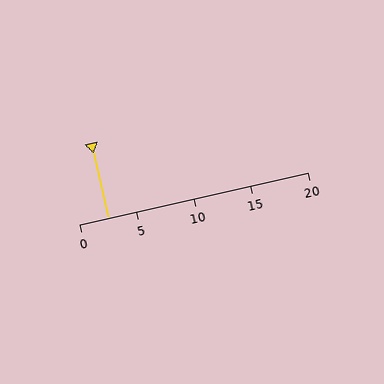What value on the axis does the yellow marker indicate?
The marker indicates approximately 2.5.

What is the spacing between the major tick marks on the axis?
The major ticks are spaced 5 apart.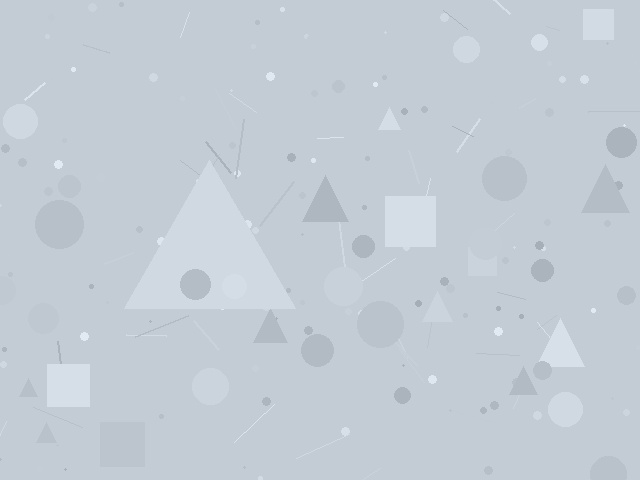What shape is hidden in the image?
A triangle is hidden in the image.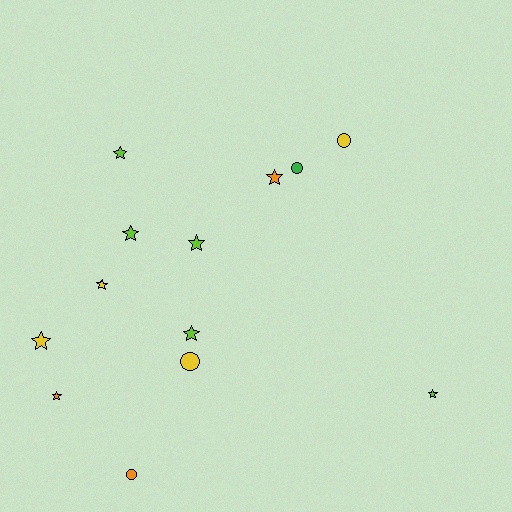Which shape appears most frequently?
Star, with 9 objects.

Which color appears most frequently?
Lime, with 5 objects.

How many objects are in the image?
There are 13 objects.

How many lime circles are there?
There are no lime circles.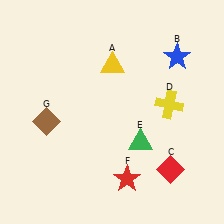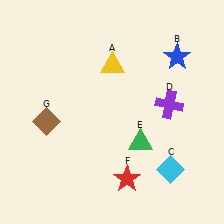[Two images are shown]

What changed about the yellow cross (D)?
In Image 1, D is yellow. In Image 2, it changed to purple.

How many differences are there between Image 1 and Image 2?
There are 2 differences between the two images.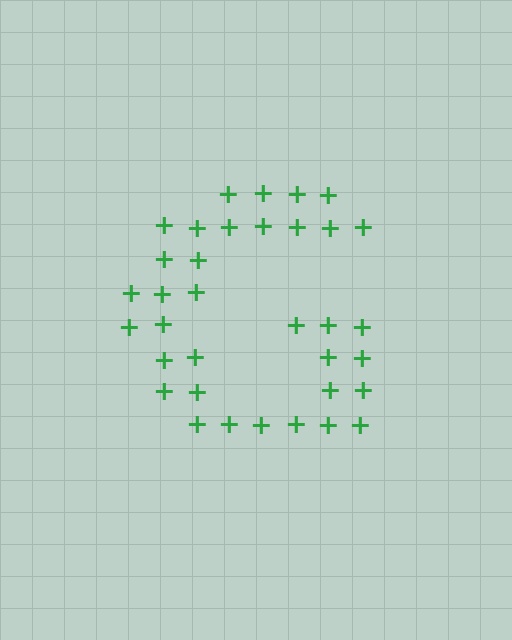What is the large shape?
The large shape is the letter G.